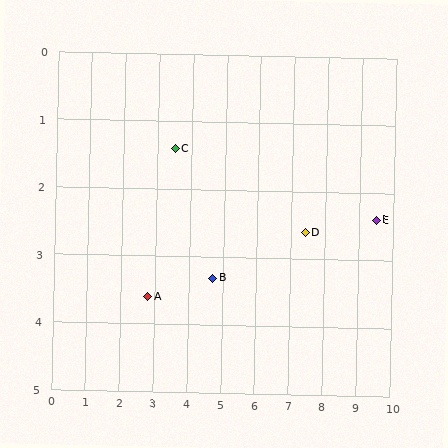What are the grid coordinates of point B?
Point B is at approximately (4.7, 3.3).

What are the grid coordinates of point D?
Point D is at approximately (7.4, 2.6).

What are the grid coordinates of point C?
Point C is at approximately (3.5, 1.4).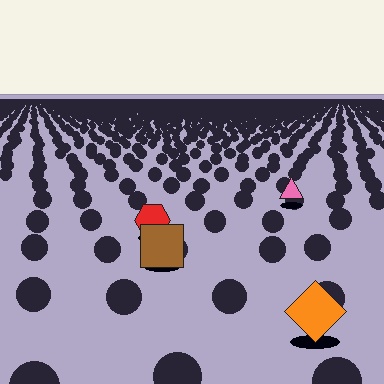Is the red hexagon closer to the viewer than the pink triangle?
Yes. The red hexagon is closer — you can tell from the texture gradient: the ground texture is coarser near it.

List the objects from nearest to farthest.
From nearest to farthest: the orange diamond, the brown square, the red hexagon, the pink triangle.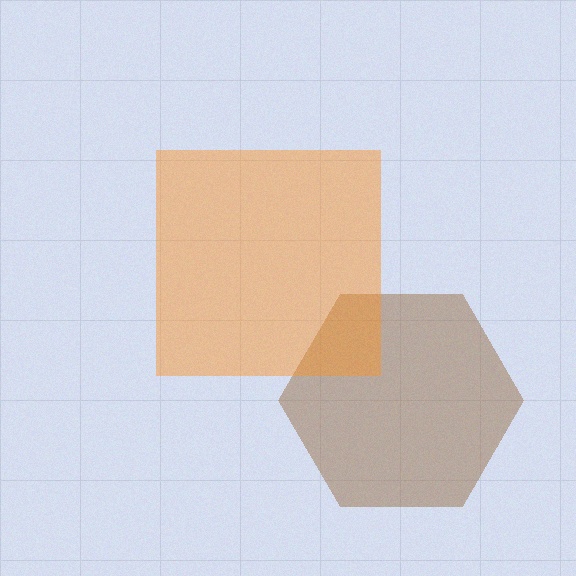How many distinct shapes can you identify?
There are 2 distinct shapes: a brown hexagon, an orange square.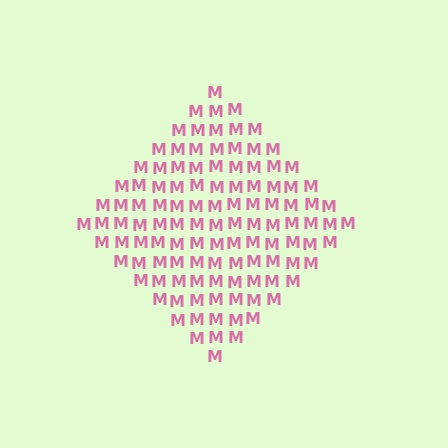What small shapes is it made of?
It is made of small letter M's.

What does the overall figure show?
The overall figure shows a diamond.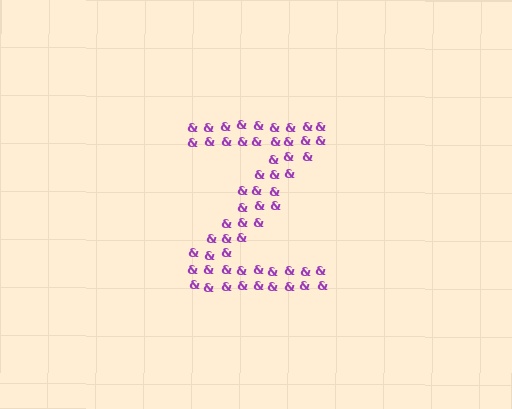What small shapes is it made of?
It is made of small ampersands.